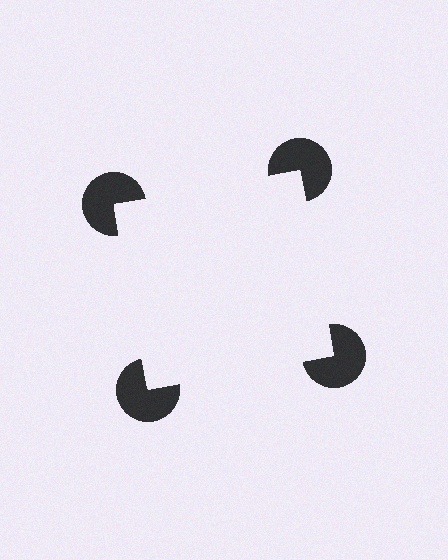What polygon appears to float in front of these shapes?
An illusory square — its edges are inferred from the aligned wedge cuts in the pac-man discs, not physically drawn.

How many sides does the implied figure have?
4 sides.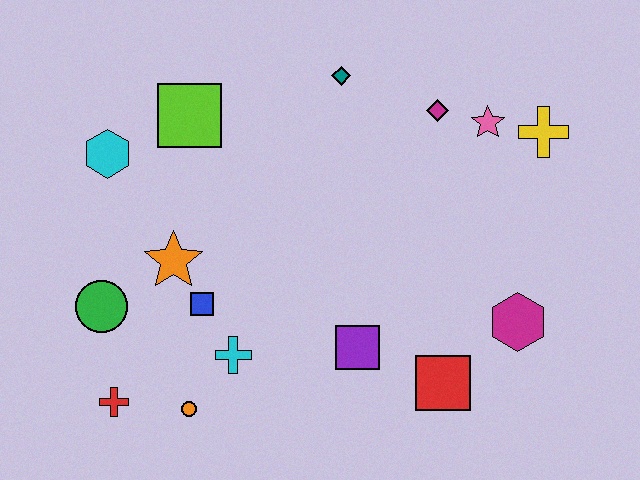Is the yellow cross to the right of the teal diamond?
Yes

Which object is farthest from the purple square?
The cyan hexagon is farthest from the purple square.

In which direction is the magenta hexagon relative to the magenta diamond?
The magenta hexagon is below the magenta diamond.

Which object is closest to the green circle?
The orange star is closest to the green circle.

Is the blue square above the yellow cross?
No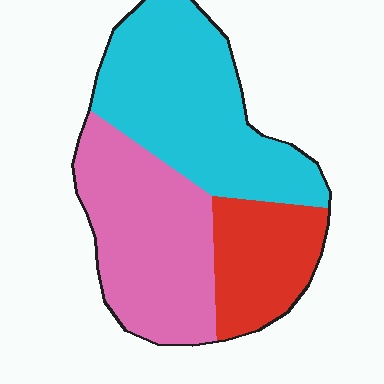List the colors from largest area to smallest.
From largest to smallest: cyan, pink, red.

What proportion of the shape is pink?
Pink covers 37% of the shape.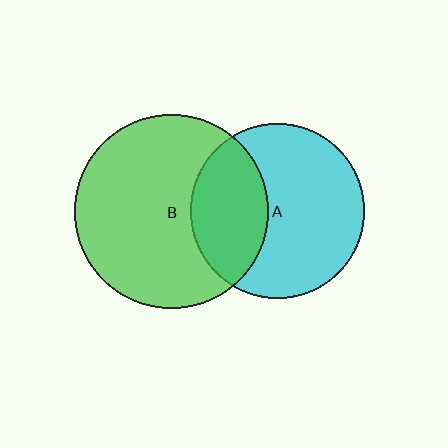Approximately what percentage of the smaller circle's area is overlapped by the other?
Approximately 35%.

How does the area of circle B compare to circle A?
Approximately 1.2 times.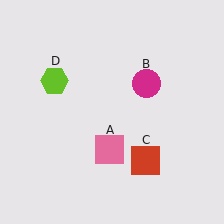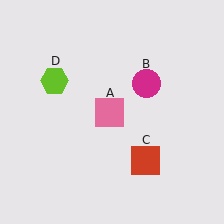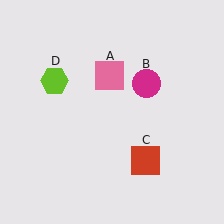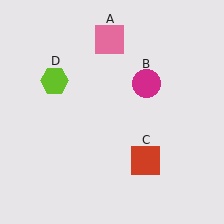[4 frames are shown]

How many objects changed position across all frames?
1 object changed position: pink square (object A).